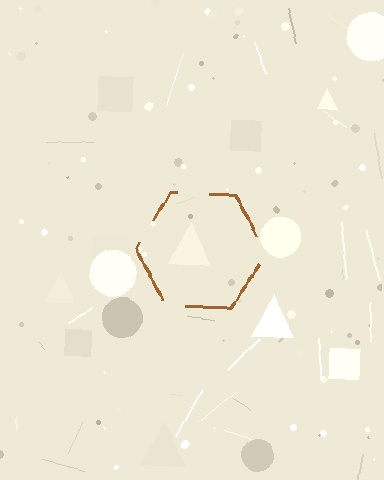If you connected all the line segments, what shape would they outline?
They would outline a hexagon.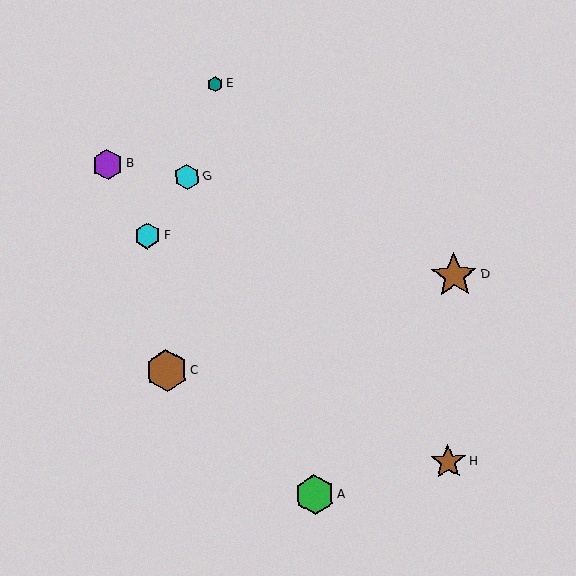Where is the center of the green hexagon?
The center of the green hexagon is at (314, 495).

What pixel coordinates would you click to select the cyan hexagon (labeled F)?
Click at (147, 236) to select the cyan hexagon F.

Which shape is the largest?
The brown star (labeled D) is the largest.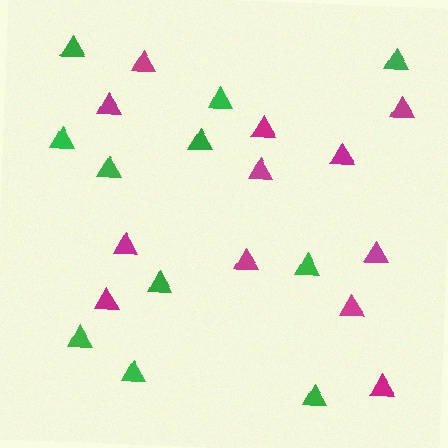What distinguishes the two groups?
There are 2 groups: one group of magenta triangles (12) and one group of green triangles (11).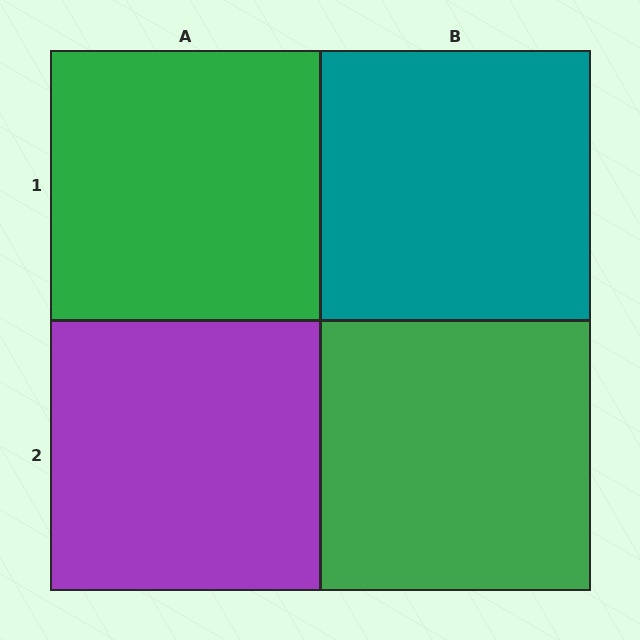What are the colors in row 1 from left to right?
Green, teal.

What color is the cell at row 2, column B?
Green.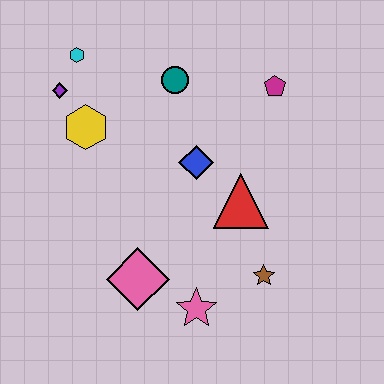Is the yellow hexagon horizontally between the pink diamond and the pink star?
No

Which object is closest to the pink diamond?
The pink star is closest to the pink diamond.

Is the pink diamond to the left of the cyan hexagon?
No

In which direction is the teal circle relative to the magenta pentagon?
The teal circle is to the left of the magenta pentagon.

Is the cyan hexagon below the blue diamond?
No